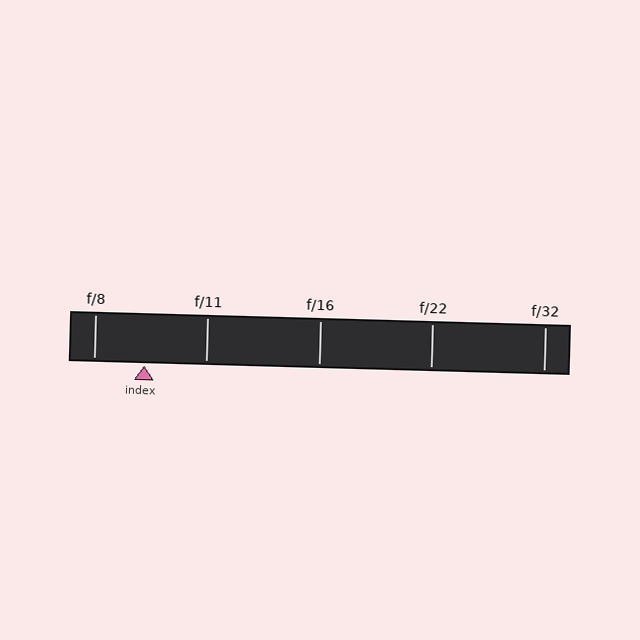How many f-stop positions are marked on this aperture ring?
There are 5 f-stop positions marked.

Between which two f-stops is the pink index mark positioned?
The index mark is between f/8 and f/11.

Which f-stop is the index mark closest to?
The index mark is closest to f/8.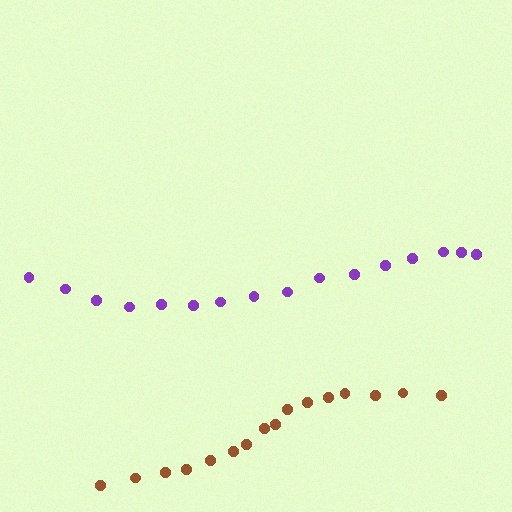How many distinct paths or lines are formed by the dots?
There are 2 distinct paths.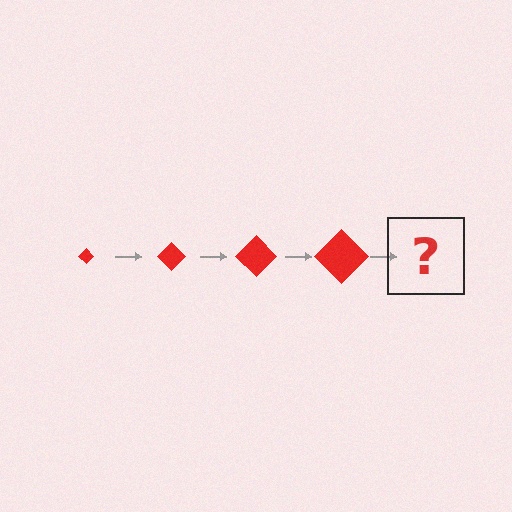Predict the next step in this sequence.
The next step is a red diamond, larger than the previous one.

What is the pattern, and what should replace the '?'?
The pattern is that the diamond gets progressively larger each step. The '?' should be a red diamond, larger than the previous one.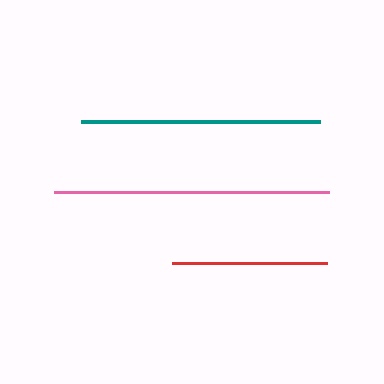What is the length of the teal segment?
The teal segment is approximately 238 pixels long.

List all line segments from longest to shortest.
From longest to shortest: pink, teal, red.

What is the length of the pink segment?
The pink segment is approximately 275 pixels long.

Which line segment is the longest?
The pink line is the longest at approximately 275 pixels.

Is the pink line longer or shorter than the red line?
The pink line is longer than the red line.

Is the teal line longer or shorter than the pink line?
The pink line is longer than the teal line.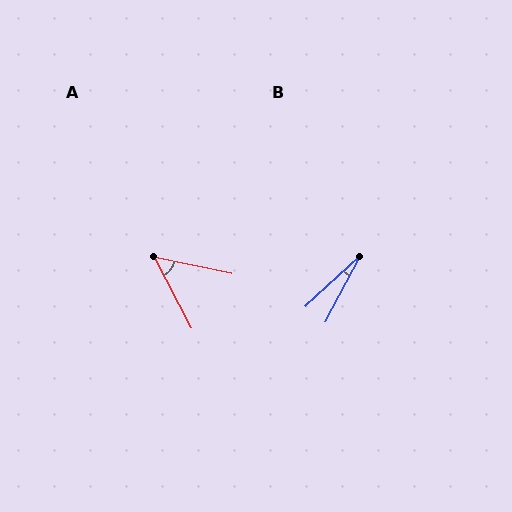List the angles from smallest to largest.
B (20°), A (51°).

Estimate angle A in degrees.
Approximately 51 degrees.